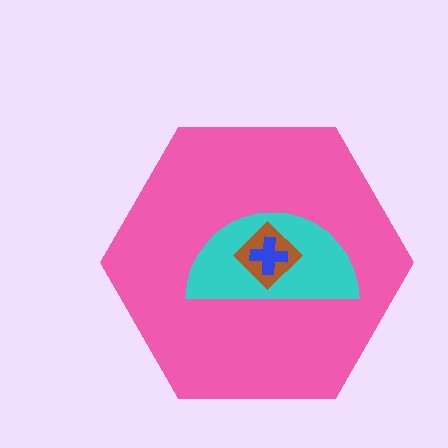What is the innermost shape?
The blue cross.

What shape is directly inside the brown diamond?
The blue cross.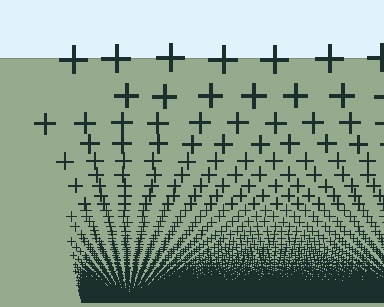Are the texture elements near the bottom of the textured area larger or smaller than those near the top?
Smaller. The gradient is inverted — elements near the bottom are smaller and denser.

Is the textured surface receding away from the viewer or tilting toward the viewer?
The surface appears to tilt toward the viewer. Texture elements get larger and sparser toward the top.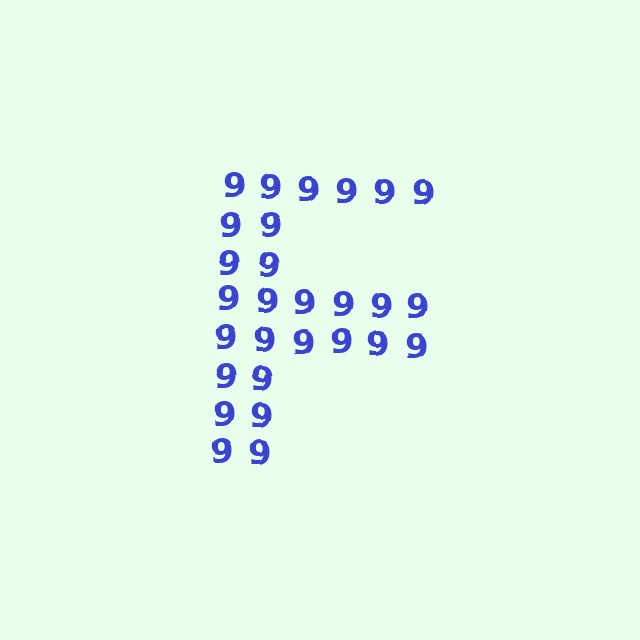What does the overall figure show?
The overall figure shows the letter F.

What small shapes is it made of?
It is made of small digit 9's.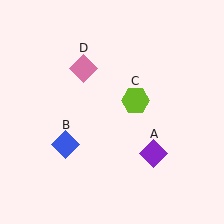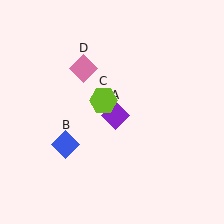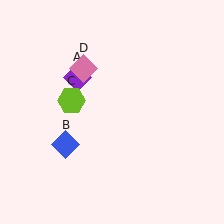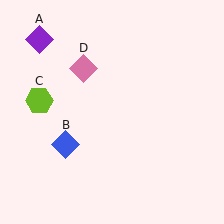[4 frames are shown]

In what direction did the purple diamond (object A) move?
The purple diamond (object A) moved up and to the left.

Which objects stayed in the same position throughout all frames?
Blue diamond (object B) and pink diamond (object D) remained stationary.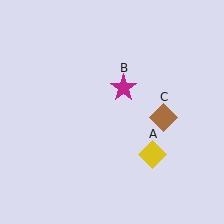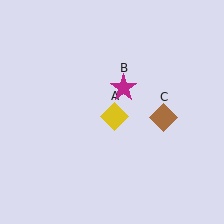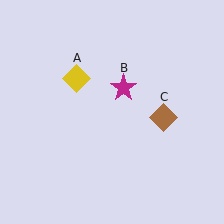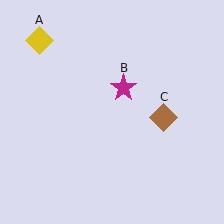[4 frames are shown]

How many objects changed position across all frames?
1 object changed position: yellow diamond (object A).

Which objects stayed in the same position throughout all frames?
Magenta star (object B) and brown diamond (object C) remained stationary.